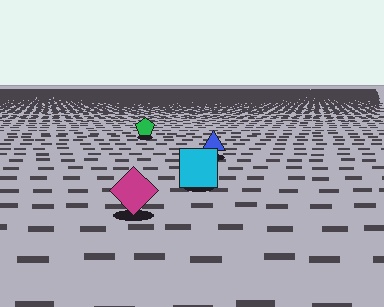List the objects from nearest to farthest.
From nearest to farthest: the magenta diamond, the cyan square, the blue triangle, the green pentagon.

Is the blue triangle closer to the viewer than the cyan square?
No. The cyan square is closer — you can tell from the texture gradient: the ground texture is coarser near it.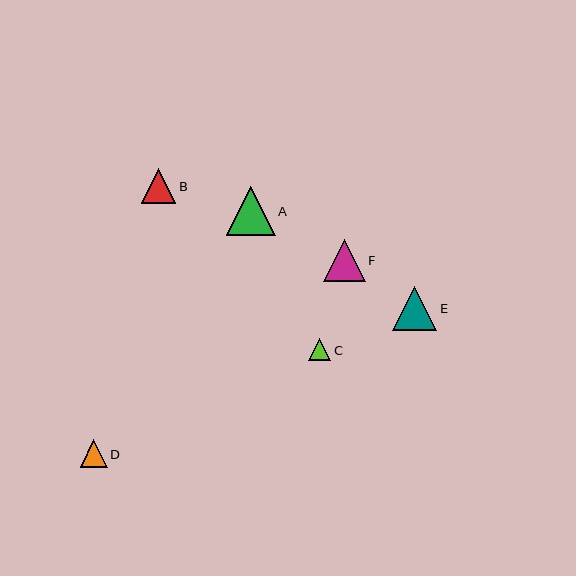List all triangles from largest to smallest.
From largest to smallest: A, E, F, B, D, C.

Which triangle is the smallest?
Triangle C is the smallest with a size of approximately 22 pixels.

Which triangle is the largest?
Triangle A is the largest with a size of approximately 49 pixels.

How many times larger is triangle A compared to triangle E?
Triangle A is approximately 1.1 times the size of triangle E.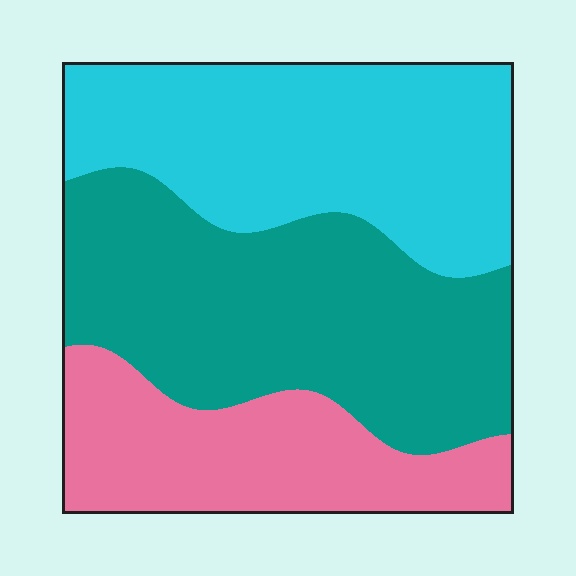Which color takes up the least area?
Pink, at roughly 25%.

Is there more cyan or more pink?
Cyan.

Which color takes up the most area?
Teal, at roughly 40%.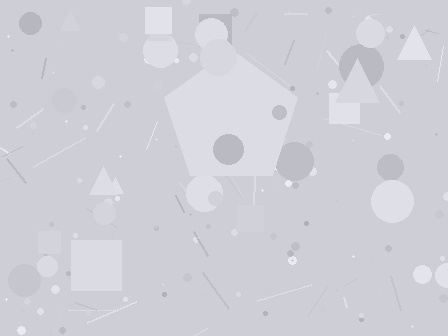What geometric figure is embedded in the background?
A pentagon is embedded in the background.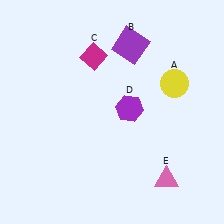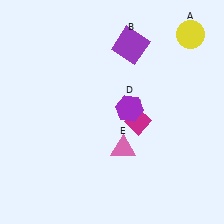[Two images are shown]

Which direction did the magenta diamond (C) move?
The magenta diamond (C) moved down.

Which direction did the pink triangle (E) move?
The pink triangle (E) moved left.